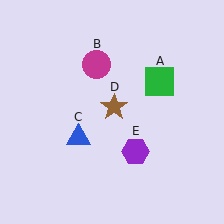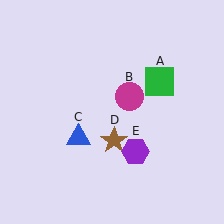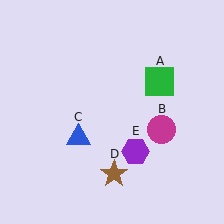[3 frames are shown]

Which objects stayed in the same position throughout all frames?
Green square (object A) and blue triangle (object C) and purple hexagon (object E) remained stationary.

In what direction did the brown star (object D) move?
The brown star (object D) moved down.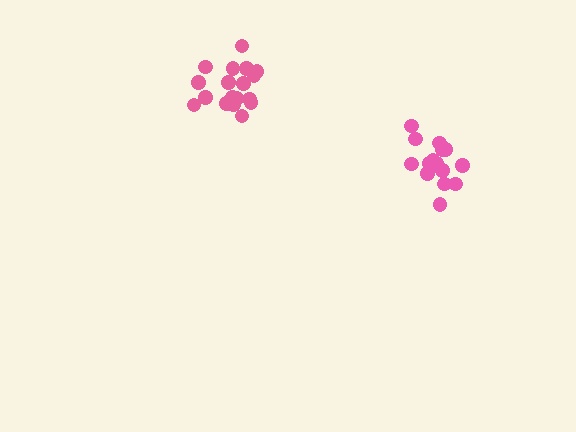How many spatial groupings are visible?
There are 2 spatial groupings.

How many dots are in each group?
Group 1: 16 dots, Group 2: 18 dots (34 total).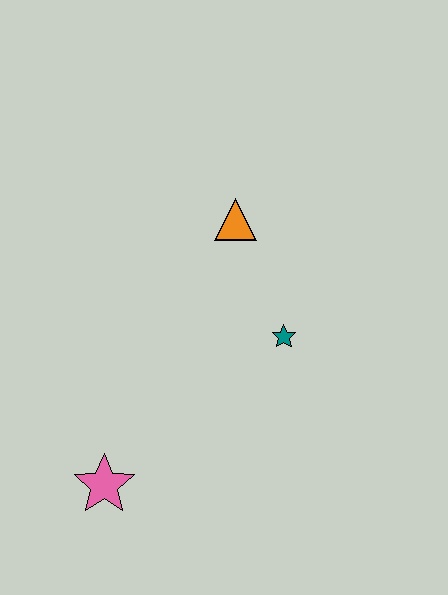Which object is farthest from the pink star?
The orange triangle is farthest from the pink star.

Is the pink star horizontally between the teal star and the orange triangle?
No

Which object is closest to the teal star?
The orange triangle is closest to the teal star.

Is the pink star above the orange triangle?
No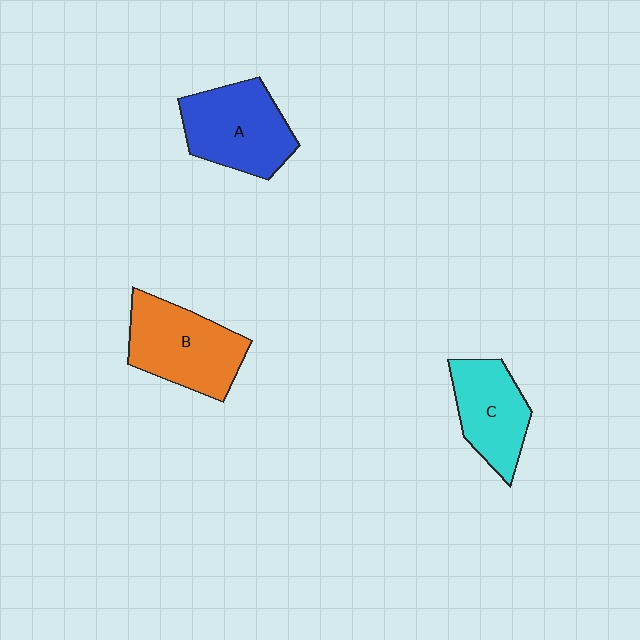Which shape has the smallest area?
Shape C (cyan).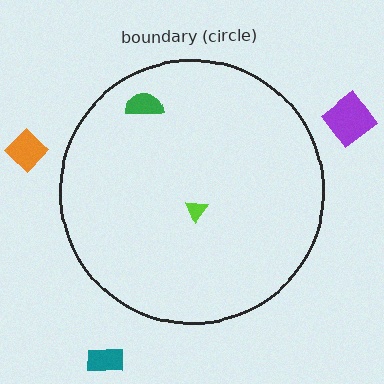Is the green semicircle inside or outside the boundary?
Inside.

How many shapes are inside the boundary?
2 inside, 3 outside.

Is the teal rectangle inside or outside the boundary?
Outside.